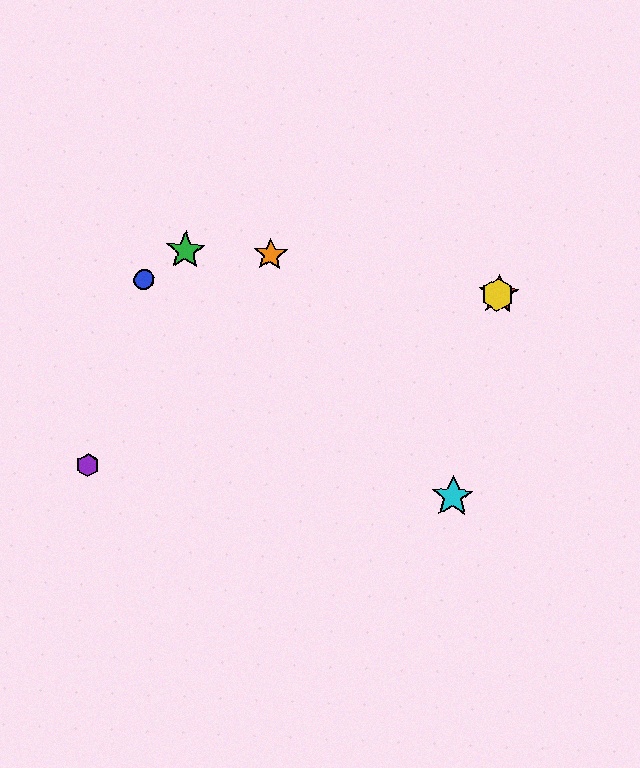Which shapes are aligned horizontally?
The red star, the blue circle, the yellow hexagon are aligned horizontally.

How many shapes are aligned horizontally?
3 shapes (the red star, the blue circle, the yellow hexagon) are aligned horizontally.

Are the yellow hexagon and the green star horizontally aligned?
No, the yellow hexagon is at y≈295 and the green star is at y≈251.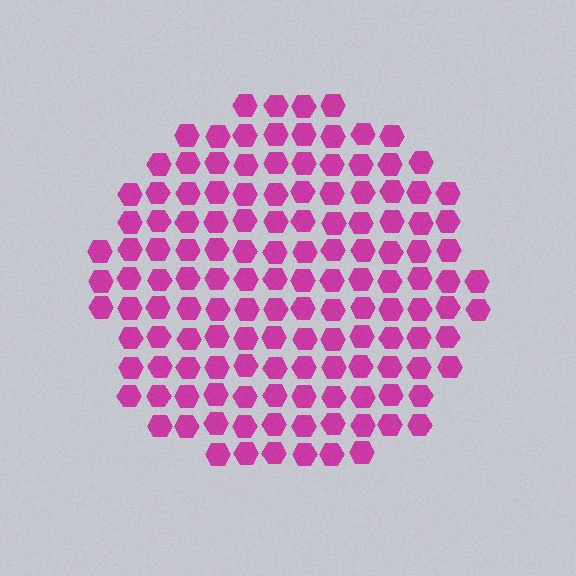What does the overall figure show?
The overall figure shows a circle.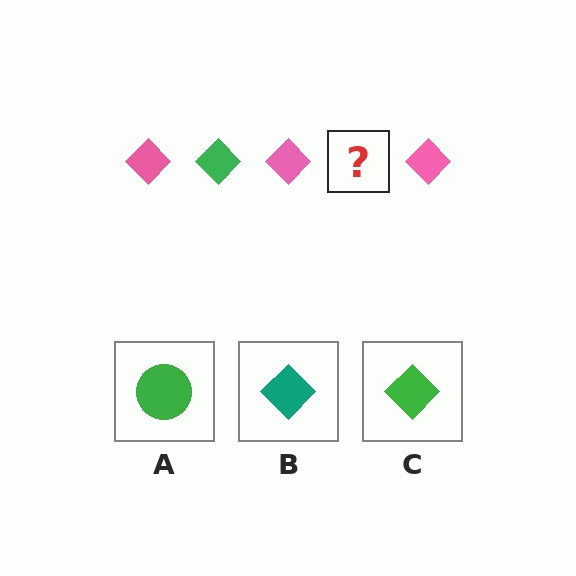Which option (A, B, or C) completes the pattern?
C.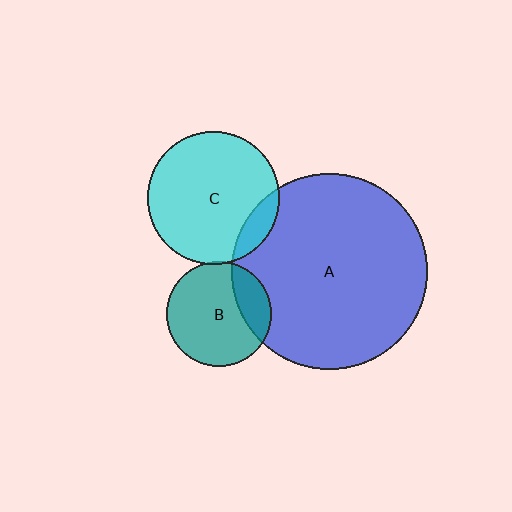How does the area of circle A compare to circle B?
Approximately 3.5 times.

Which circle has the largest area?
Circle A (blue).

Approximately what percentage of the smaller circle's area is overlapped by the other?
Approximately 5%.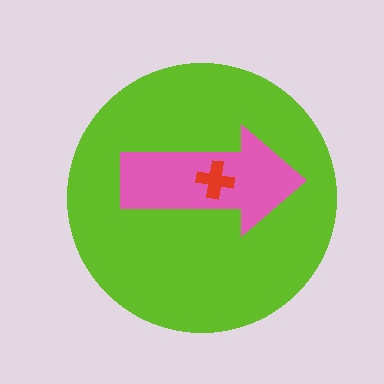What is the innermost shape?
The red cross.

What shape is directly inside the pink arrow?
The red cross.